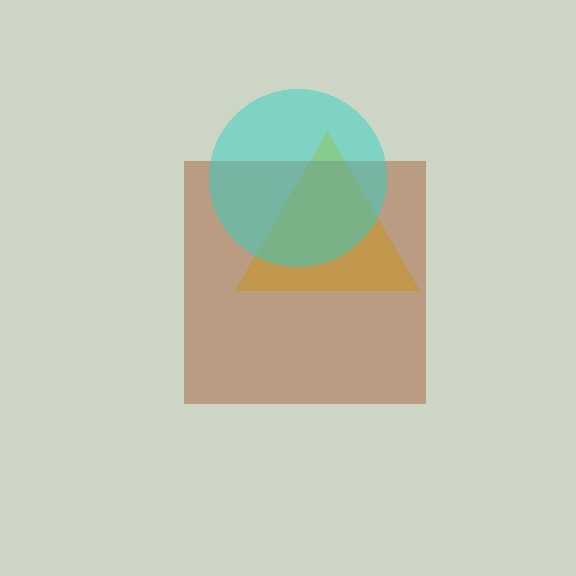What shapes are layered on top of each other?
The layered shapes are: a yellow triangle, a brown square, a cyan circle.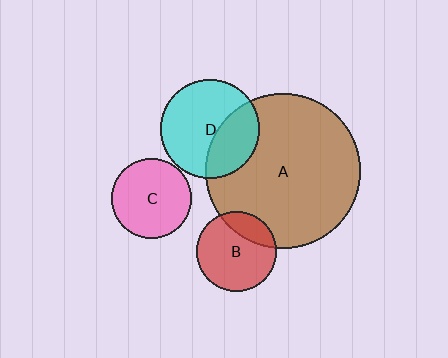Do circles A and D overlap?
Yes.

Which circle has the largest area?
Circle A (brown).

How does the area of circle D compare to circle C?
Approximately 1.5 times.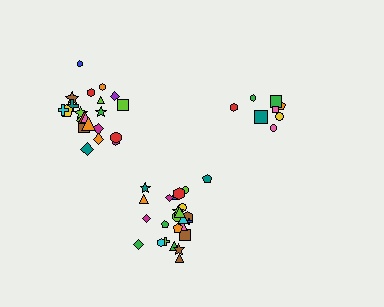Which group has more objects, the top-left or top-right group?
The top-left group.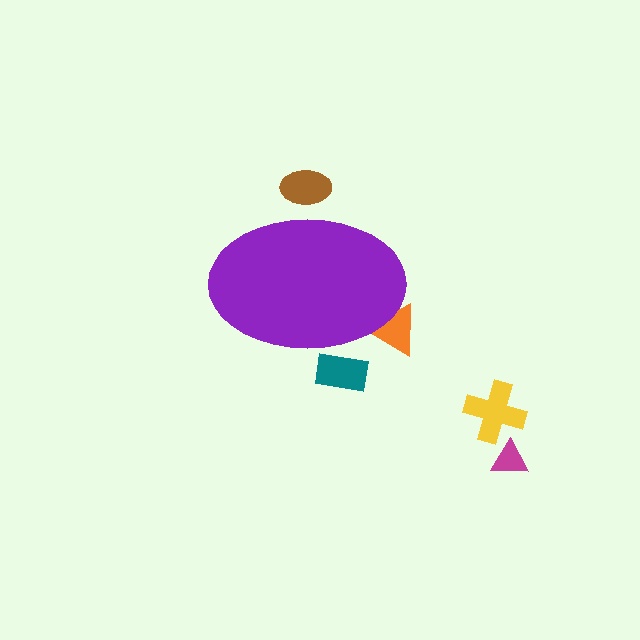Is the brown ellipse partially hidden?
Yes, the brown ellipse is partially hidden behind the purple ellipse.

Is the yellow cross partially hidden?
No, the yellow cross is fully visible.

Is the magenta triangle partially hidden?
No, the magenta triangle is fully visible.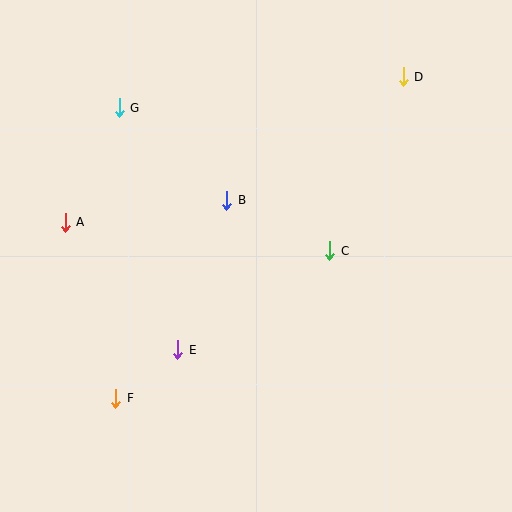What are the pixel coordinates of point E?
Point E is at (178, 350).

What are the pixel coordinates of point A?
Point A is at (65, 222).